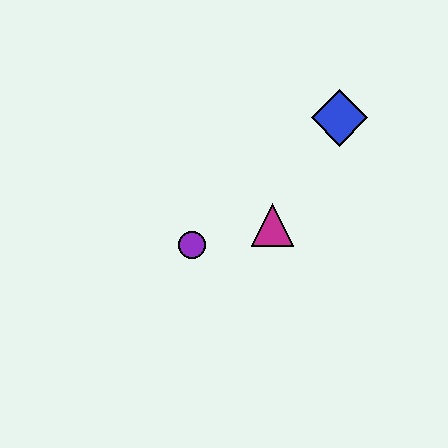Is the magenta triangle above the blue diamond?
No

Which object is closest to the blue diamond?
The magenta triangle is closest to the blue diamond.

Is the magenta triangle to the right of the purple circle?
Yes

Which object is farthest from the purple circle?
The blue diamond is farthest from the purple circle.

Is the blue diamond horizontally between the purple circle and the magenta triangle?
No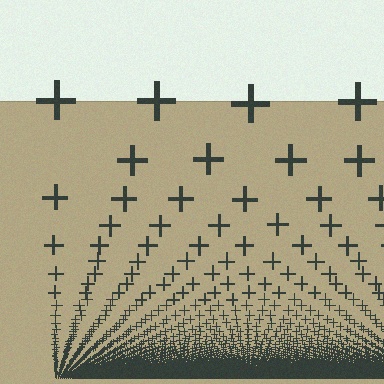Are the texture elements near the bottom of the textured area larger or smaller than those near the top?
Smaller. The gradient is inverted — elements near the bottom are smaller and denser.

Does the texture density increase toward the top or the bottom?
Density increases toward the bottom.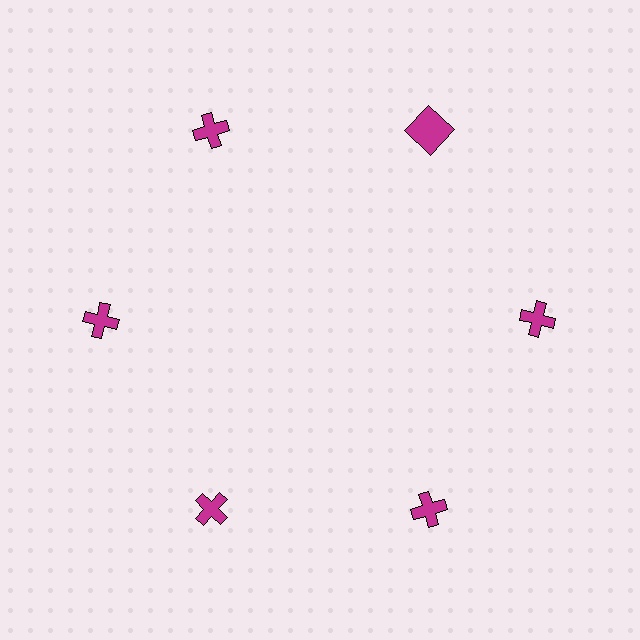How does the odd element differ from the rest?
It has a different shape: square instead of cross.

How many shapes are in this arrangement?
There are 6 shapes arranged in a ring pattern.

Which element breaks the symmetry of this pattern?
The magenta square at roughly the 1 o'clock position breaks the symmetry. All other shapes are magenta crosses.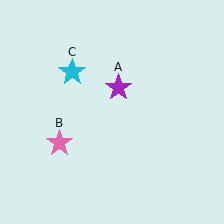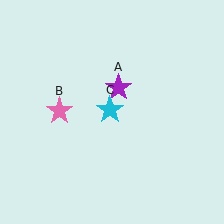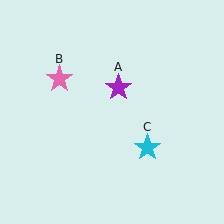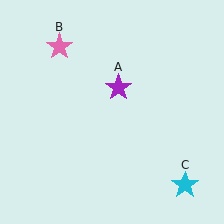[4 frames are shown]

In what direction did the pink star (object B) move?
The pink star (object B) moved up.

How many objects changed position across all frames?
2 objects changed position: pink star (object B), cyan star (object C).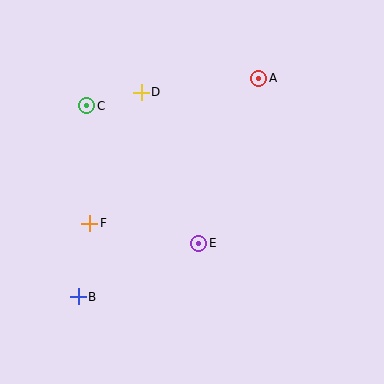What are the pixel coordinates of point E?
Point E is at (199, 243).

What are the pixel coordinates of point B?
Point B is at (78, 297).